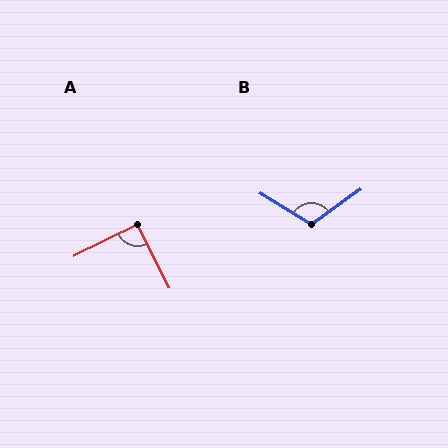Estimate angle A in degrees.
Approximately 90 degrees.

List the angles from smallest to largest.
A (90°), B (113°).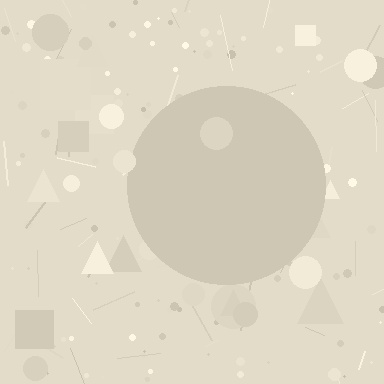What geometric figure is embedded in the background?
A circle is embedded in the background.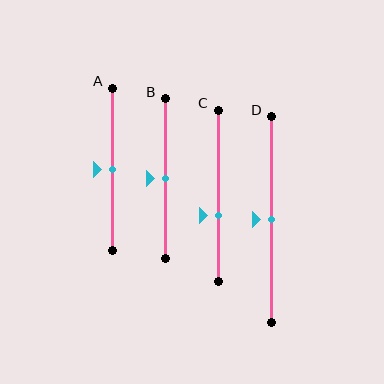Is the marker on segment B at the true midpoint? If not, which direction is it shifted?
Yes, the marker on segment B is at the true midpoint.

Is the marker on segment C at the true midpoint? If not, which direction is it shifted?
No, the marker on segment C is shifted downward by about 11% of the segment length.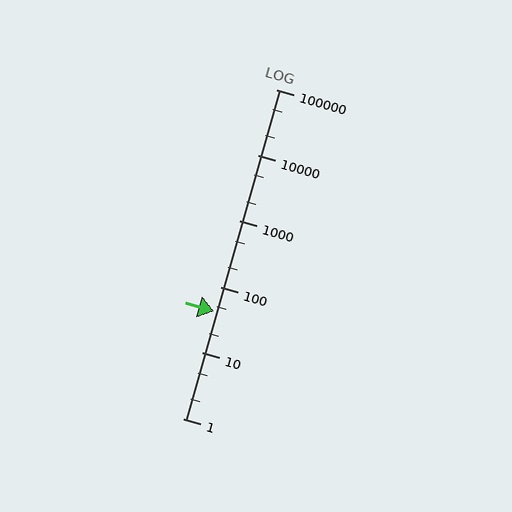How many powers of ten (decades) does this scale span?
The scale spans 5 decades, from 1 to 100000.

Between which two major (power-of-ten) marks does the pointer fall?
The pointer is between 10 and 100.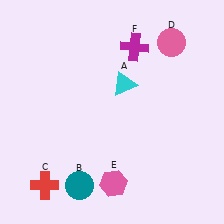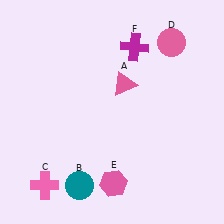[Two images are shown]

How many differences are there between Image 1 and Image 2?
There are 2 differences between the two images.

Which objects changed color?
A changed from cyan to pink. C changed from red to pink.